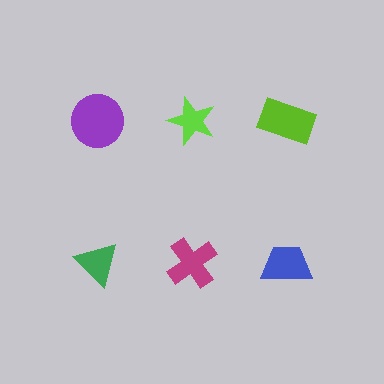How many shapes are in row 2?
3 shapes.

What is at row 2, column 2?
A magenta cross.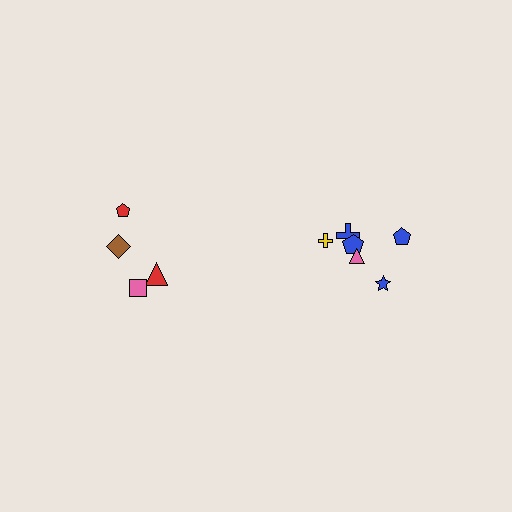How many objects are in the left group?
There are 4 objects.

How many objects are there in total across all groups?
There are 10 objects.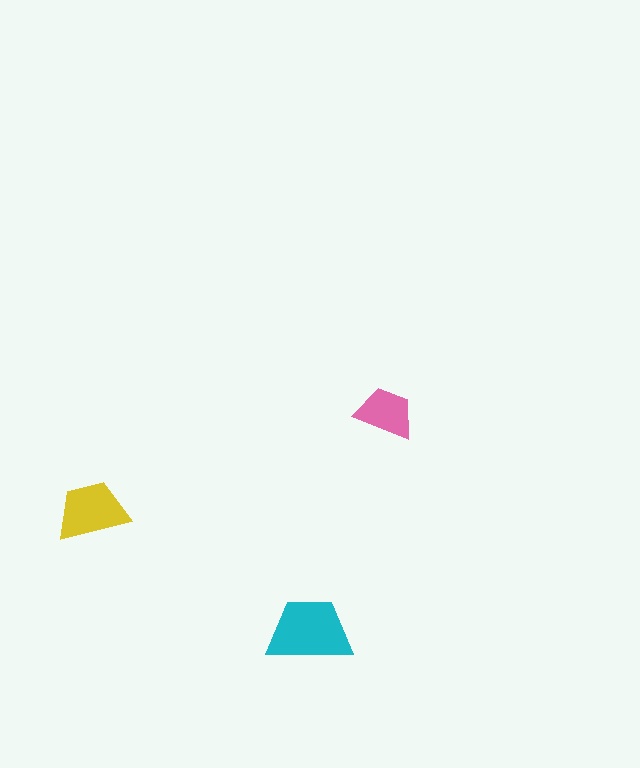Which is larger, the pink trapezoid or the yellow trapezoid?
The yellow one.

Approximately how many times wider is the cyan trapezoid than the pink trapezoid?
About 1.5 times wider.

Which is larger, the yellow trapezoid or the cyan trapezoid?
The cyan one.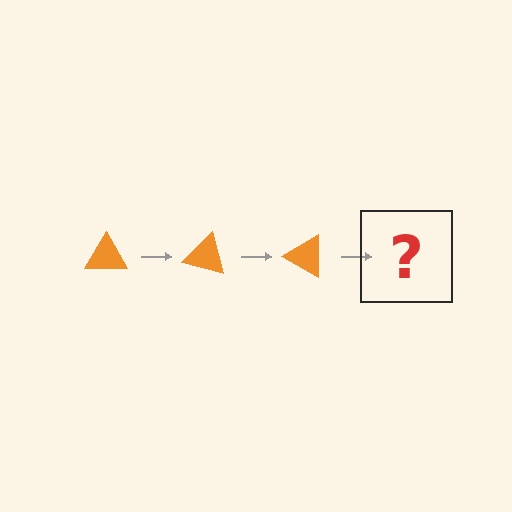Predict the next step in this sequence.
The next step is an orange triangle rotated 45 degrees.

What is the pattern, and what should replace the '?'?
The pattern is that the triangle rotates 15 degrees each step. The '?' should be an orange triangle rotated 45 degrees.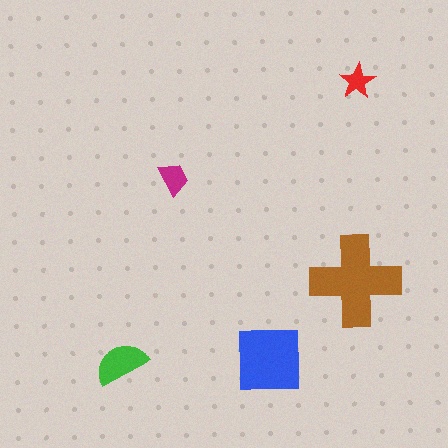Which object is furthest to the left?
The green semicircle is leftmost.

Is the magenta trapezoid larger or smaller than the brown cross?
Smaller.